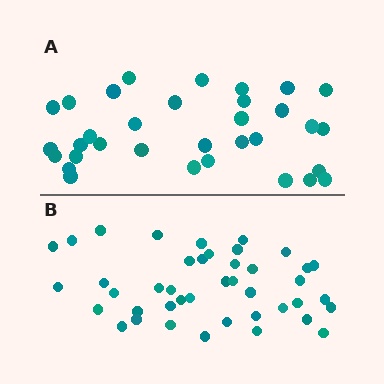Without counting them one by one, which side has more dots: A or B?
Region B (the bottom region) has more dots.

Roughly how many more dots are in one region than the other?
Region B has roughly 8 or so more dots than region A.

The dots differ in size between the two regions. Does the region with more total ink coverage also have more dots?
No. Region A has more total ink coverage because its dots are larger, but region B actually contains more individual dots. Total area can be misleading — the number of items is what matters here.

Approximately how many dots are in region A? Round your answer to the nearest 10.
About 30 dots. (The exact count is 33, which rounds to 30.)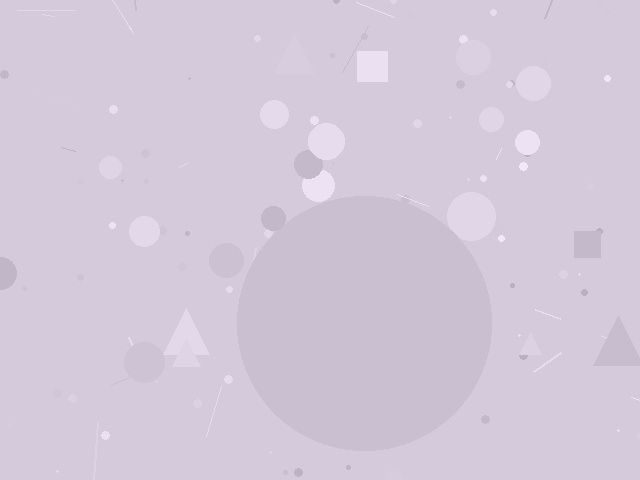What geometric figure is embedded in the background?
A circle is embedded in the background.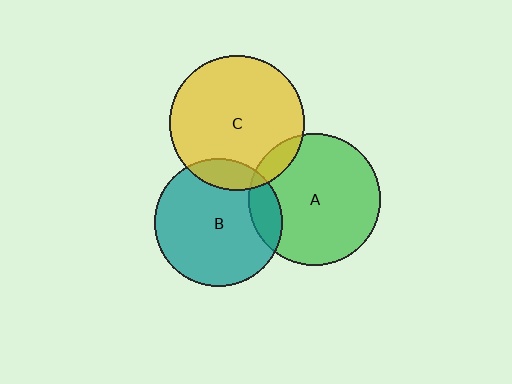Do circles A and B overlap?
Yes.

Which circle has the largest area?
Circle C (yellow).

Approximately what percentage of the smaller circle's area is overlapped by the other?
Approximately 15%.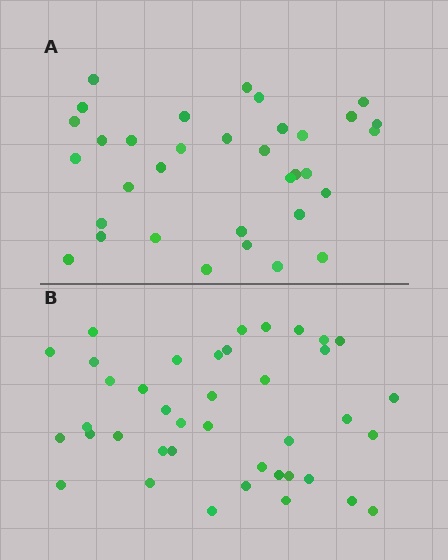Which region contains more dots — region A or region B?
Region B (the bottom region) has more dots.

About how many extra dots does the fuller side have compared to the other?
Region B has about 6 more dots than region A.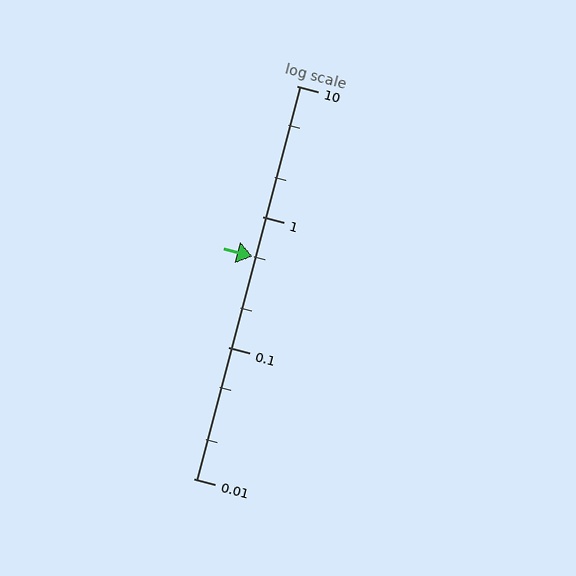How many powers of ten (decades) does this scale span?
The scale spans 3 decades, from 0.01 to 10.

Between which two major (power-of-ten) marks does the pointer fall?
The pointer is between 0.1 and 1.